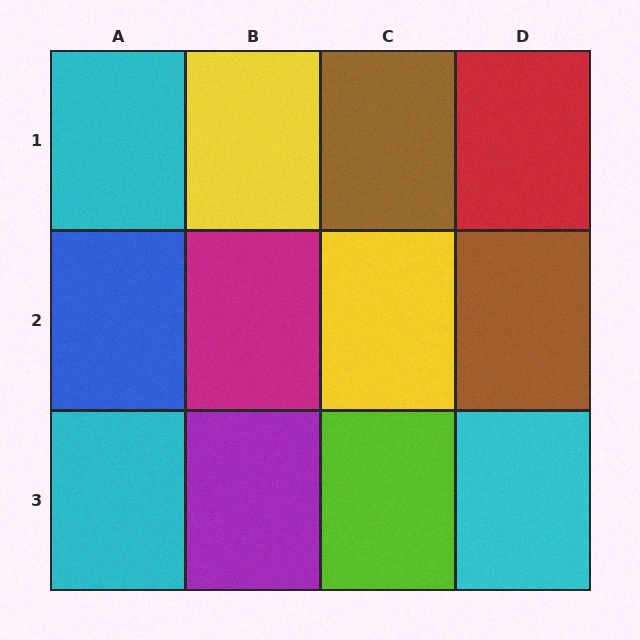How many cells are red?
1 cell is red.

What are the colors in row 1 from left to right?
Cyan, yellow, brown, red.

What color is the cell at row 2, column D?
Brown.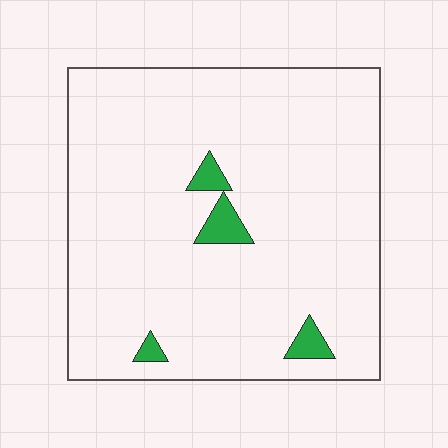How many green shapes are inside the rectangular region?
4.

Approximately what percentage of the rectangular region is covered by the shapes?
Approximately 5%.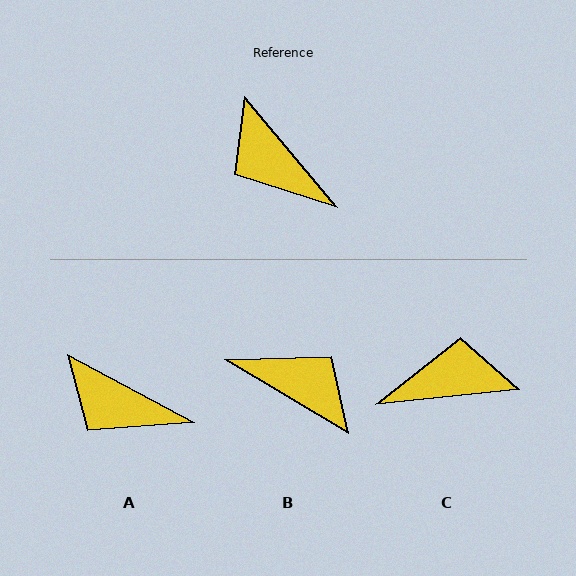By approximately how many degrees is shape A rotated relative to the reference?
Approximately 22 degrees counter-clockwise.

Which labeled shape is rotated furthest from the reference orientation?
B, about 160 degrees away.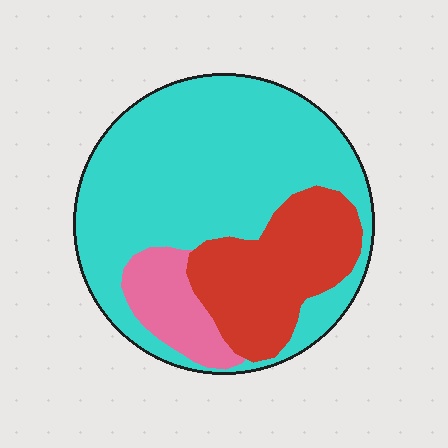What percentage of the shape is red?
Red covers 25% of the shape.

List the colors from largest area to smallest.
From largest to smallest: cyan, red, pink.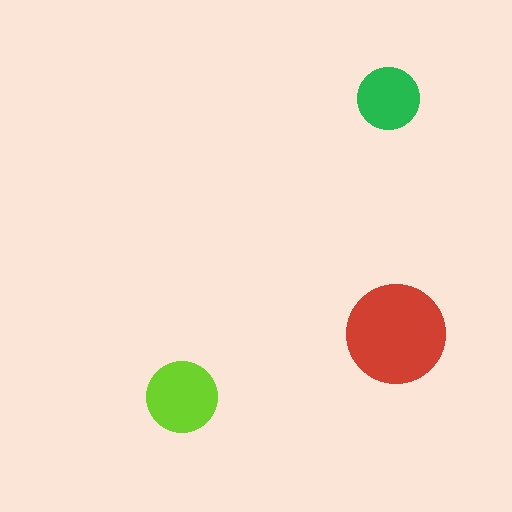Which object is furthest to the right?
The red circle is rightmost.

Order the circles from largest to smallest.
the red one, the lime one, the green one.